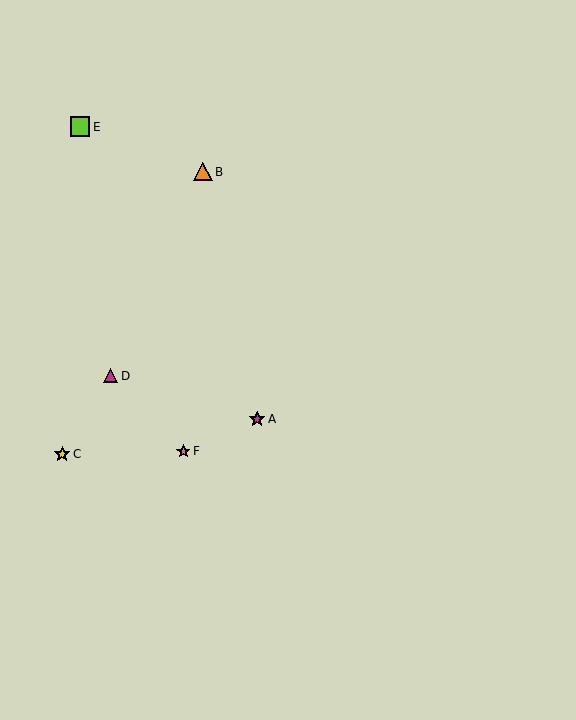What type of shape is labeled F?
Shape F is a pink star.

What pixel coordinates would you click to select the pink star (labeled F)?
Click at (183, 451) to select the pink star F.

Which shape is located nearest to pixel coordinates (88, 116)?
The lime square (labeled E) at (80, 127) is nearest to that location.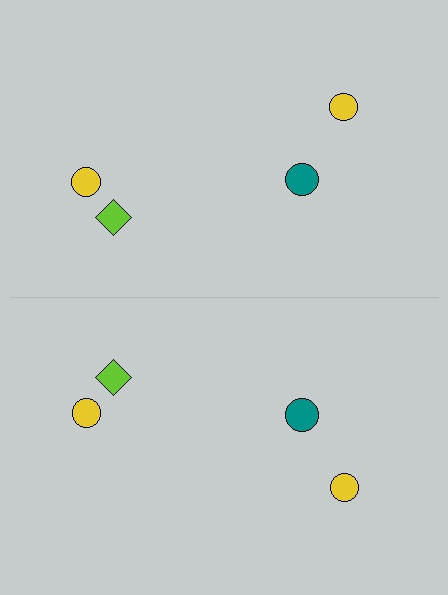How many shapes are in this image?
There are 8 shapes in this image.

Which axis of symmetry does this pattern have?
The pattern has a horizontal axis of symmetry running through the center of the image.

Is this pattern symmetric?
Yes, this pattern has bilateral (reflection) symmetry.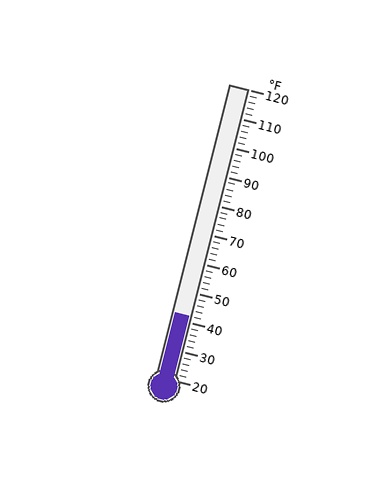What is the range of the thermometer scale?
The thermometer scale ranges from 20°F to 120°F.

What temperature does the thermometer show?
The thermometer shows approximately 42°F.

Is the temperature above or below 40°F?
The temperature is above 40°F.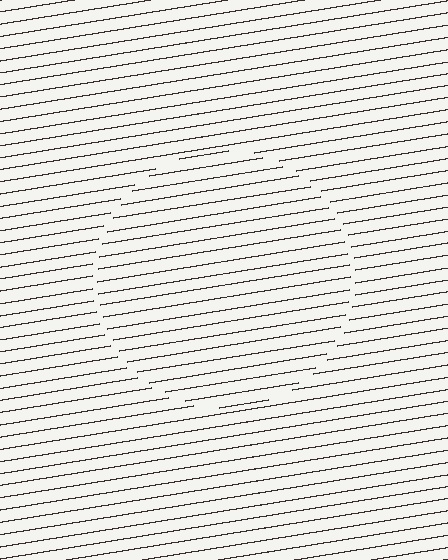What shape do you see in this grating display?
An illusory circle. The interior of the shape contains the same grating, shifted by half a period — the contour is defined by the phase discontinuity where line-ends from the inner and outer gratings abut.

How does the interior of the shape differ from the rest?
The interior of the shape contains the same grating, shifted by half a period — the contour is defined by the phase discontinuity where line-ends from the inner and outer gratings abut.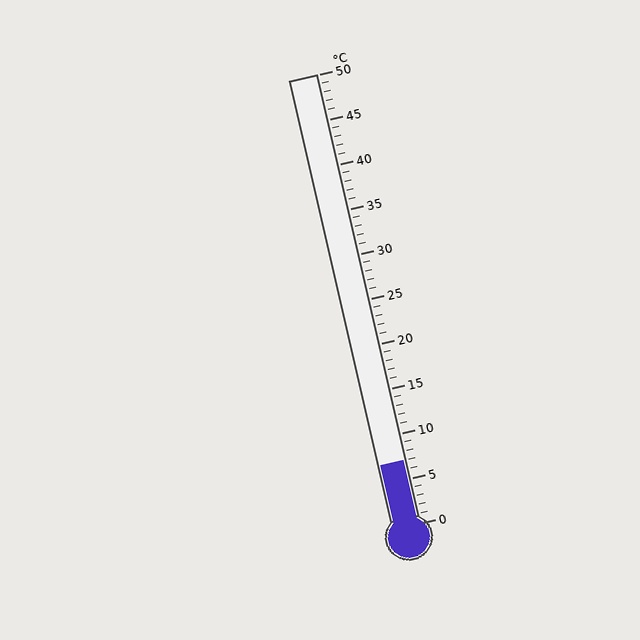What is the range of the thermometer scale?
The thermometer scale ranges from 0°C to 50°C.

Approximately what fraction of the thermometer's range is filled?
The thermometer is filled to approximately 15% of its range.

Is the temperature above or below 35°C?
The temperature is below 35°C.